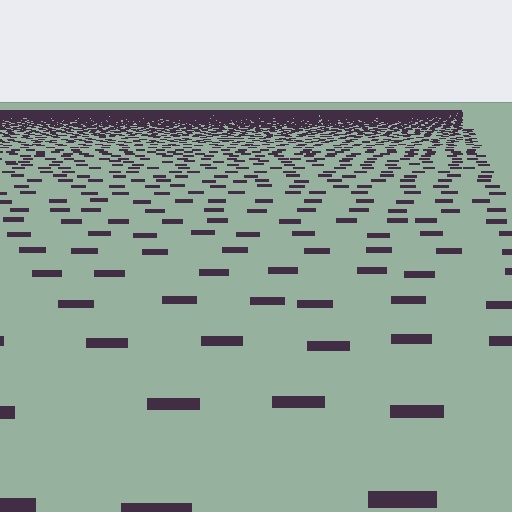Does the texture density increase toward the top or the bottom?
Density increases toward the top.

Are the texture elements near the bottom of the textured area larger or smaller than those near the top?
Larger. Near the bottom, elements are closer to the viewer and appear at a bigger on-screen size.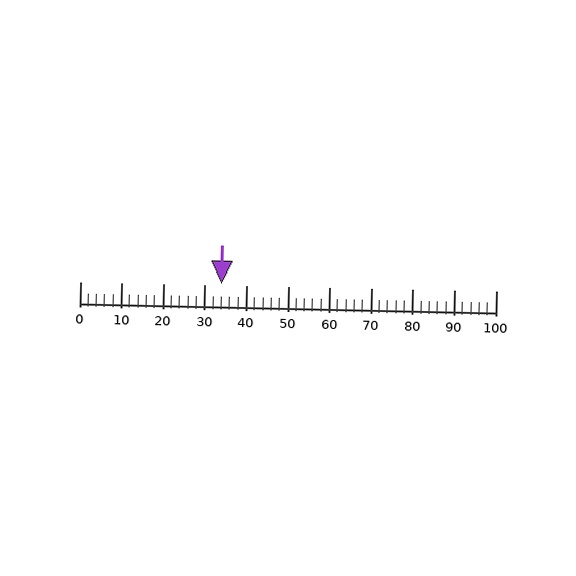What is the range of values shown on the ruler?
The ruler shows values from 0 to 100.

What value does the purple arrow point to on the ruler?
The purple arrow points to approximately 34.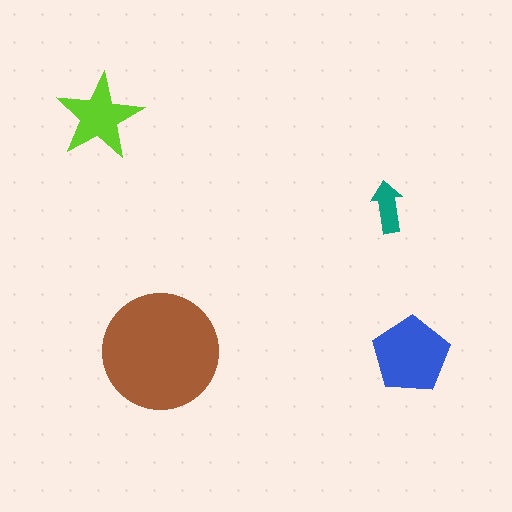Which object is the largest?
The brown circle.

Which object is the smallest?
The teal arrow.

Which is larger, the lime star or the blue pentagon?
The blue pentagon.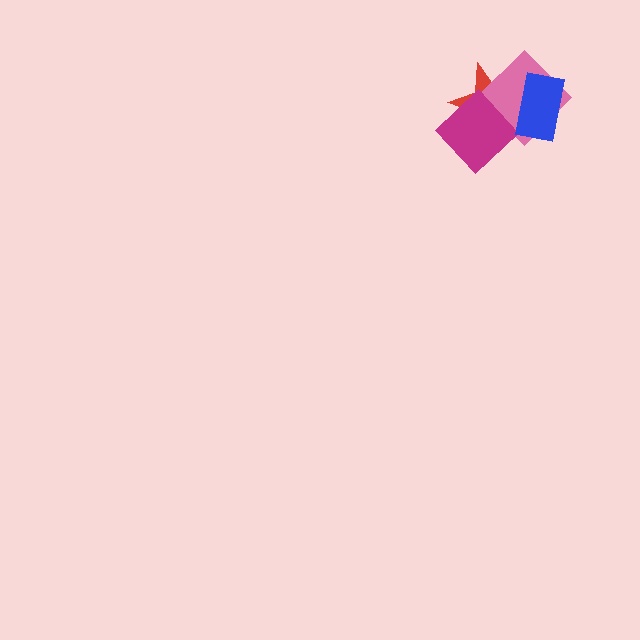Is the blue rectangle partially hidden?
No, no other shape covers it.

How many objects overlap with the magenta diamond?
2 objects overlap with the magenta diamond.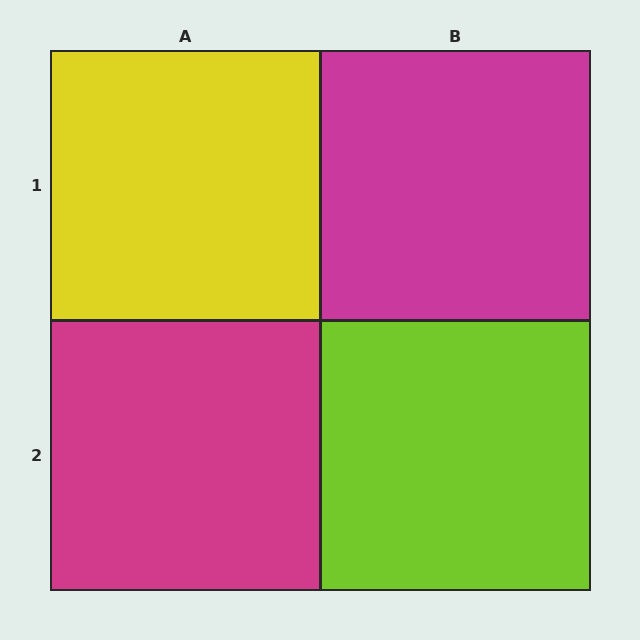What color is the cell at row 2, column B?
Lime.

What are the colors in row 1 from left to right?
Yellow, magenta.